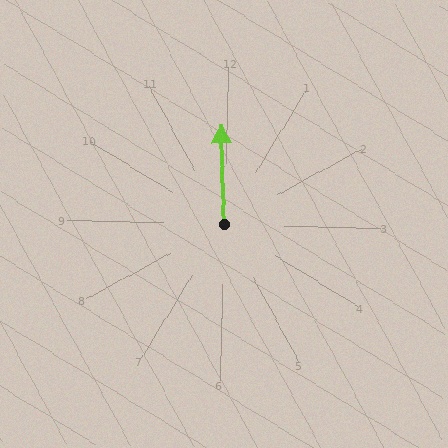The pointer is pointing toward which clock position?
Roughly 12 o'clock.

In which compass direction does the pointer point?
North.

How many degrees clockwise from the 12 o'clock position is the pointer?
Approximately 357 degrees.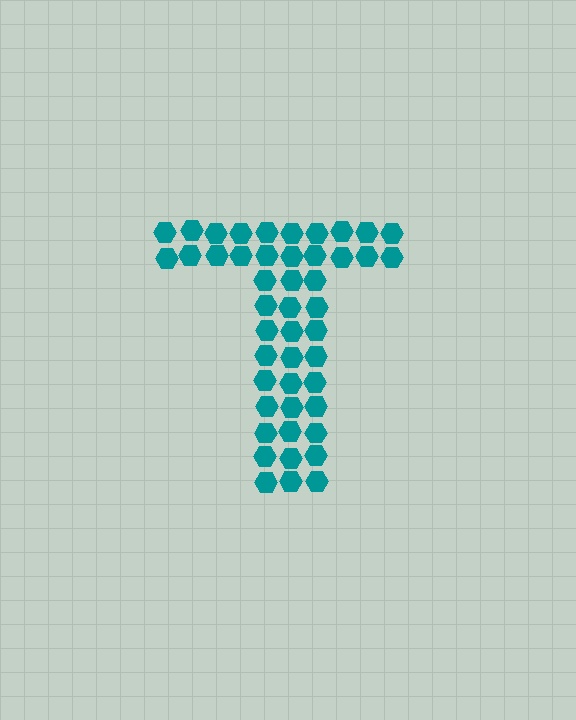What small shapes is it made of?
It is made of small hexagons.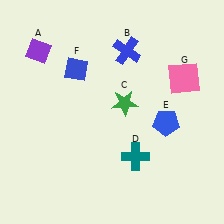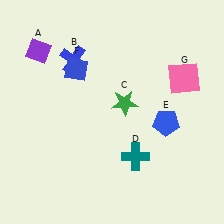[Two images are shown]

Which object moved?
The blue cross (B) moved left.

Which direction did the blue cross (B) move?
The blue cross (B) moved left.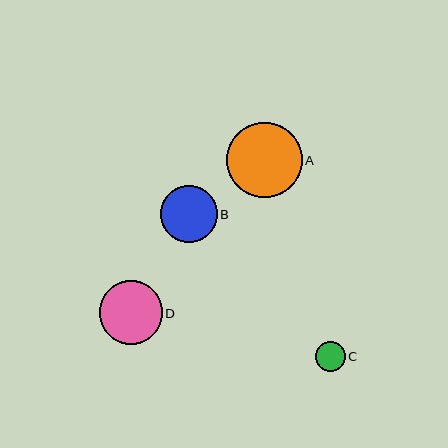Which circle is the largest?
Circle A is the largest with a size of approximately 75 pixels.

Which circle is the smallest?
Circle C is the smallest with a size of approximately 29 pixels.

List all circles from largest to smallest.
From largest to smallest: A, D, B, C.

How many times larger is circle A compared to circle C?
Circle A is approximately 2.6 times the size of circle C.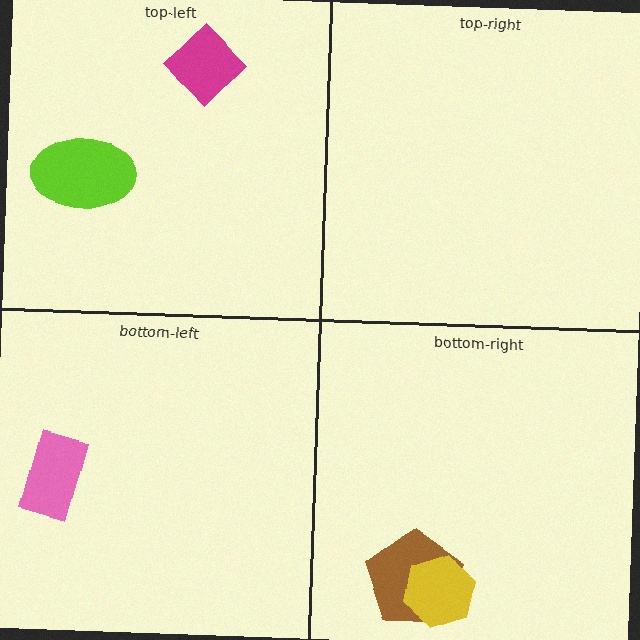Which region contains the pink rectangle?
The bottom-left region.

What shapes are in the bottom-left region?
The pink rectangle.